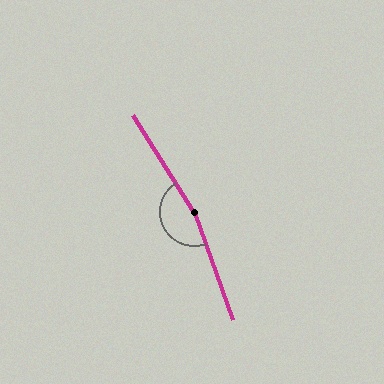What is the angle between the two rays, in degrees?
Approximately 167 degrees.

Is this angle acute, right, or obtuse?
It is obtuse.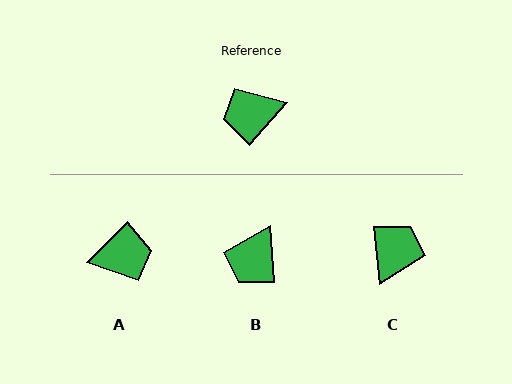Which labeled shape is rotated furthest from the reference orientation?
A, about 175 degrees away.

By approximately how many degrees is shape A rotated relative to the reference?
Approximately 175 degrees counter-clockwise.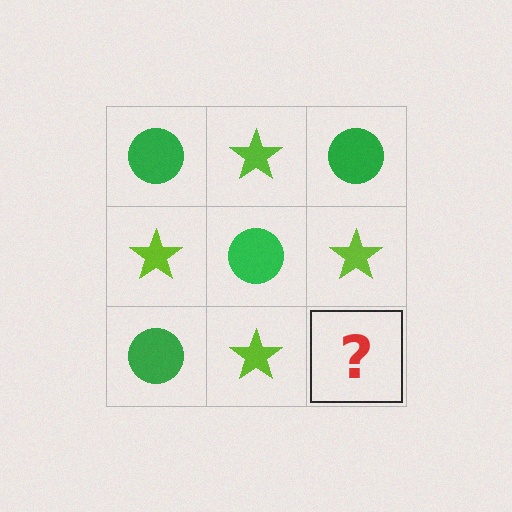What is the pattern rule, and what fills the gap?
The rule is that it alternates green circle and lime star in a checkerboard pattern. The gap should be filled with a green circle.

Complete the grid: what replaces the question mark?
The question mark should be replaced with a green circle.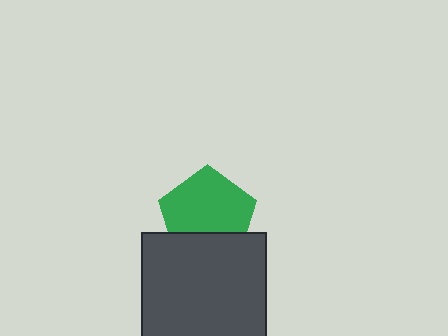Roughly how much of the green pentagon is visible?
Most of it is visible (roughly 70%).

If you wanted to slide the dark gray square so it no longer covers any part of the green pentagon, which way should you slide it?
Slide it down — that is the most direct way to separate the two shapes.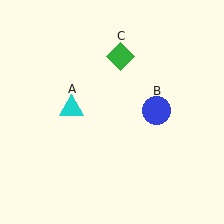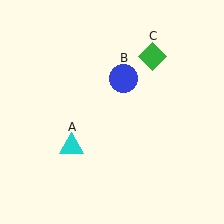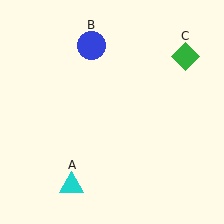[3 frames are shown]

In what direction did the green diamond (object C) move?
The green diamond (object C) moved right.